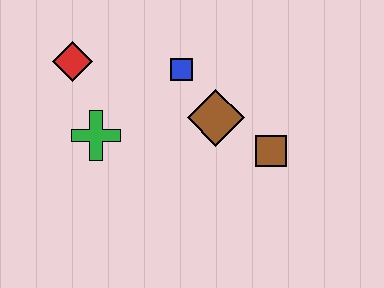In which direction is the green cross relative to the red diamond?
The green cross is below the red diamond.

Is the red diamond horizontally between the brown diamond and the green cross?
No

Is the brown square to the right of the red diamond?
Yes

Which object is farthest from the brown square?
The red diamond is farthest from the brown square.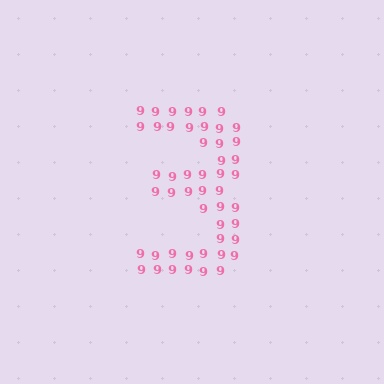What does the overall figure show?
The overall figure shows the digit 3.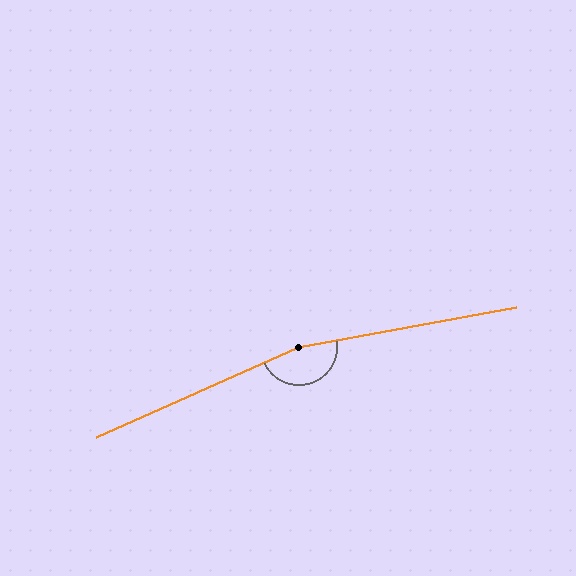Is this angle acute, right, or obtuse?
It is obtuse.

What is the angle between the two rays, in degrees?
Approximately 166 degrees.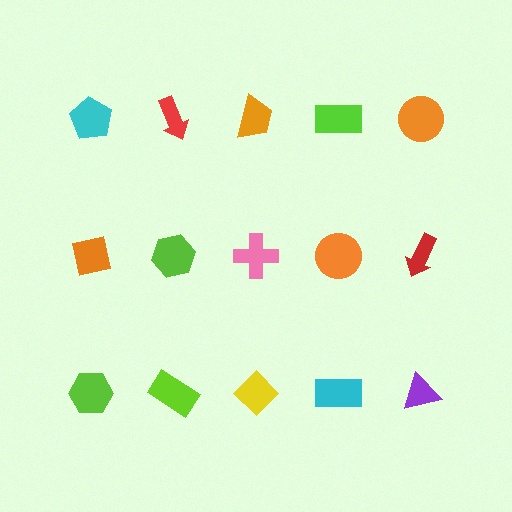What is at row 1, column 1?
A cyan pentagon.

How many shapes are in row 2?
5 shapes.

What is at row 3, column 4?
A cyan rectangle.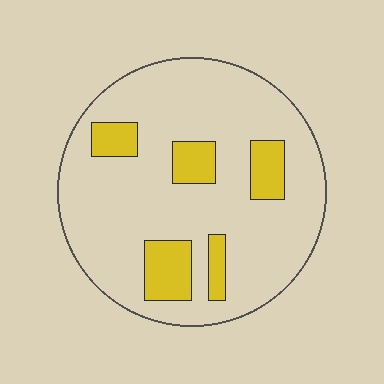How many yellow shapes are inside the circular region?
5.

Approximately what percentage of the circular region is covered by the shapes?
Approximately 15%.